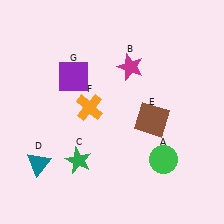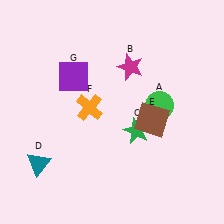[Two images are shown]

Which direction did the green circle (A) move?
The green circle (A) moved up.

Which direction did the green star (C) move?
The green star (C) moved right.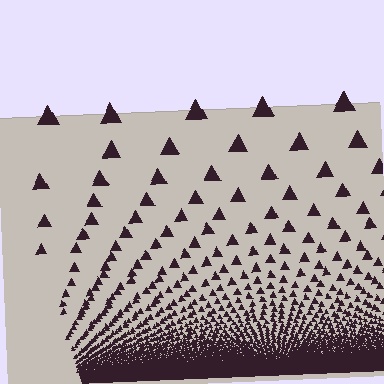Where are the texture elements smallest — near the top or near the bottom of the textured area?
Near the bottom.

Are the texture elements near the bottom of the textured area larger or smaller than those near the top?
Smaller. The gradient is inverted — elements near the bottom are smaller and denser.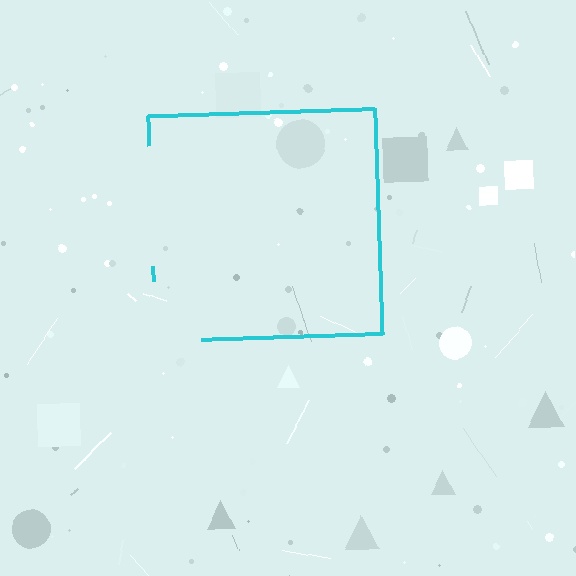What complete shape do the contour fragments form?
The contour fragments form a square.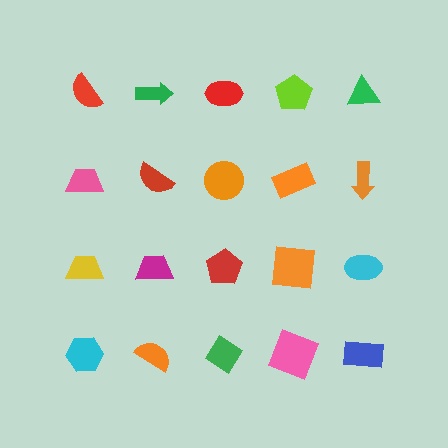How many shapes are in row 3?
5 shapes.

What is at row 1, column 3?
A red ellipse.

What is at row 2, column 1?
A pink trapezoid.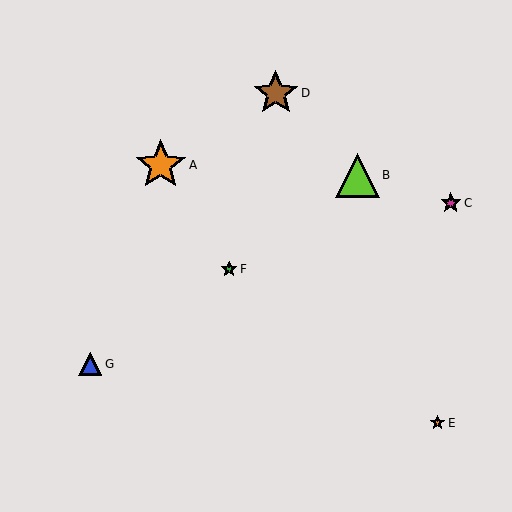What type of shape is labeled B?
Shape B is a lime triangle.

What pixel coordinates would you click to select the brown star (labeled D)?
Click at (276, 93) to select the brown star D.